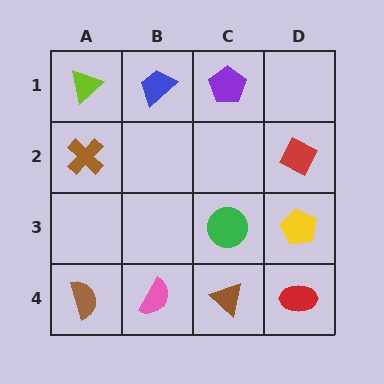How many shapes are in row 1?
3 shapes.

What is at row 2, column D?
A red diamond.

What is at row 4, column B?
A pink semicircle.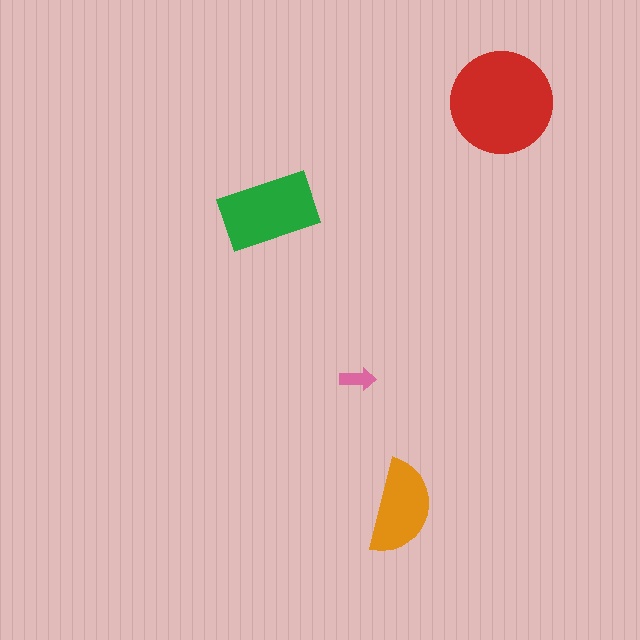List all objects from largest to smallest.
The red circle, the green rectangle, the orange semicircle, the pink arrow.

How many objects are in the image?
There are 4 objects in the image.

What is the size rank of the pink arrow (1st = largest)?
4th.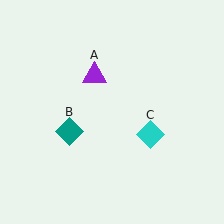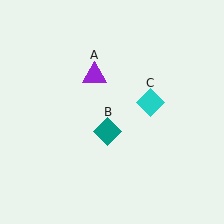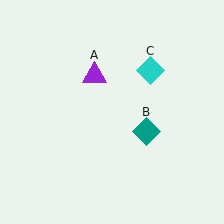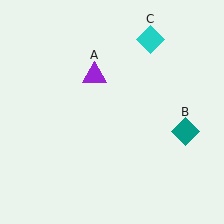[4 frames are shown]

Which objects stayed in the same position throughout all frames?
Purple triangle (object A) remained stationary.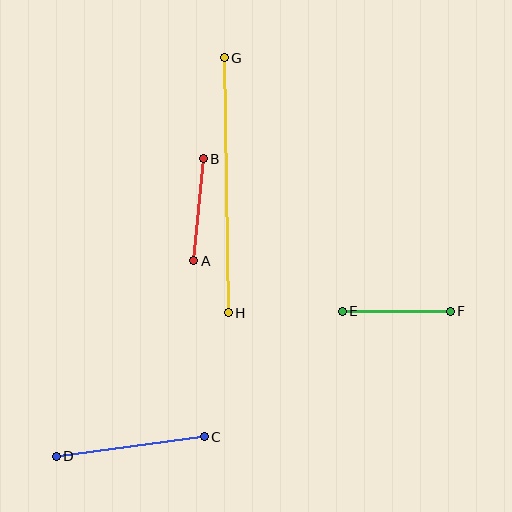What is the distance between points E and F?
The distance is approximately 108 pixels.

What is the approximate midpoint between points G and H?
The midpoint is at approximately (226, 185) pixels.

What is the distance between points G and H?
The distance is approximately 255 pixels.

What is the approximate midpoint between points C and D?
The midpoint is at approximately (130, 446) pixels.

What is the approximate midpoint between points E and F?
The midpoint is at approximately (396, 311) pixels.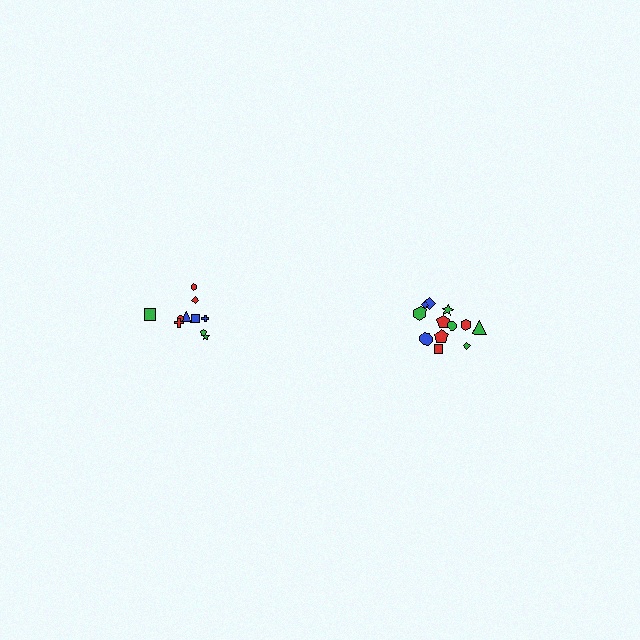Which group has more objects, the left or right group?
The right group.